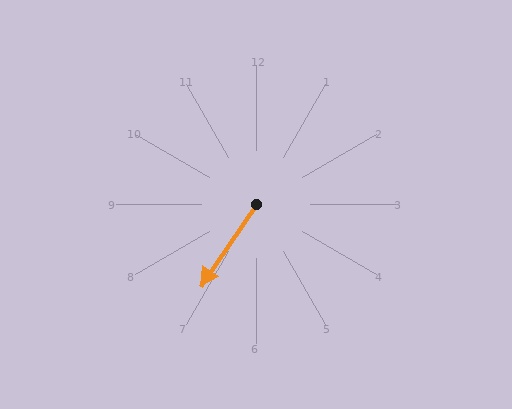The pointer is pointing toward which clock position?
Roughly 7 o'clock.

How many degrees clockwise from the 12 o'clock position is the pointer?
Approximately 214 degrees.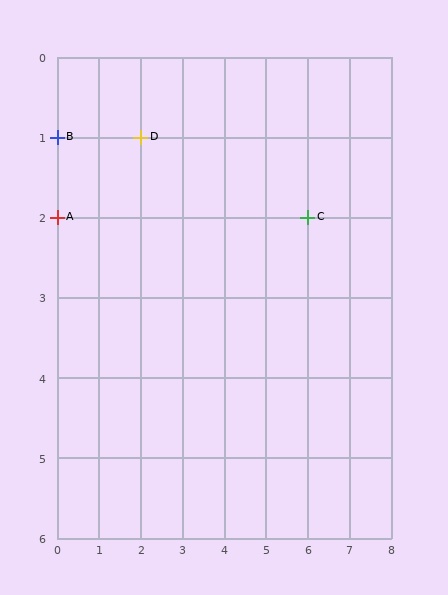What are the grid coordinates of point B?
Point B is at grid coordinates (0, 1).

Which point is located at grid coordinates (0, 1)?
Point B is at (0, 1).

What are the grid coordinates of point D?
Point D is at grid coordinates (2, 1).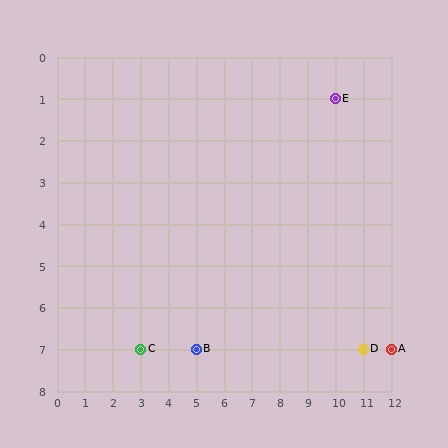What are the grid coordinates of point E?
Point E is at grid coordinates (10, 1).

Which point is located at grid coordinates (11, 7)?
Point D is at (11, 7).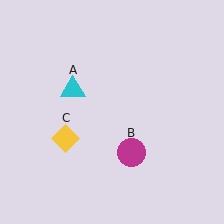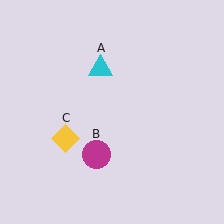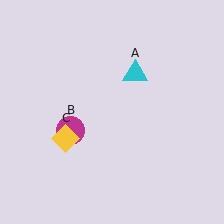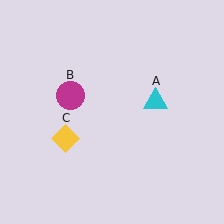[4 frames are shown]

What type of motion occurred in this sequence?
The cyan triangle (object A), magenta circle (object B) rotated clockwise around the center of the scene.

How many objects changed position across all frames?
2 objects changed position: cyan triangle (object A), magenta circle (object B).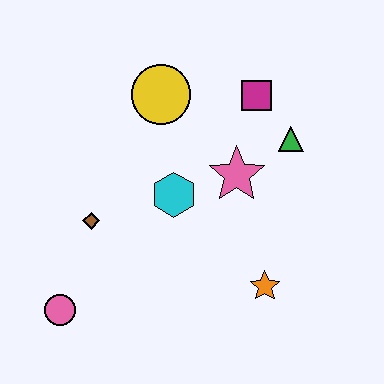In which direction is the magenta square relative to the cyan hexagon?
The magenta square is above the cyan hexagon.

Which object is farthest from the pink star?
The pink circle is farthest from the pink star.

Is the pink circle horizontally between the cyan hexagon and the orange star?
No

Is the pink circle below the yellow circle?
Yes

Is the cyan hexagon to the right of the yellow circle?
Yes